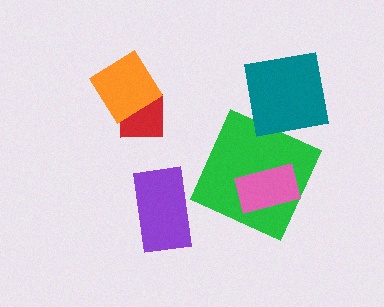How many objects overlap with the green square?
1 object overlaps with the green square.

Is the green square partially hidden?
Yes, it is partially covered by another shape.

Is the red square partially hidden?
Yes, it is partially covered by another shape.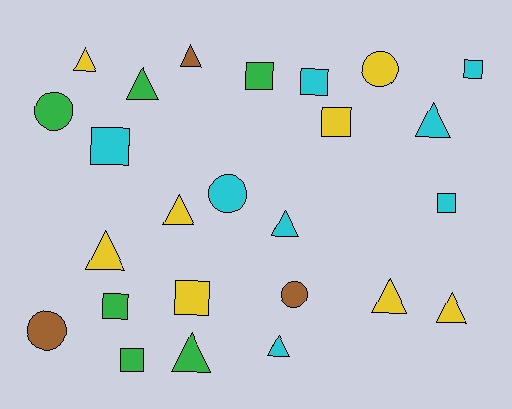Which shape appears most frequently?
Triangle, with 11 objects.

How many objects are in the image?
There are 25 objects.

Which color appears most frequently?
Yellow, with 8 objects.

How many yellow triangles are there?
There are 5 yellow triangles.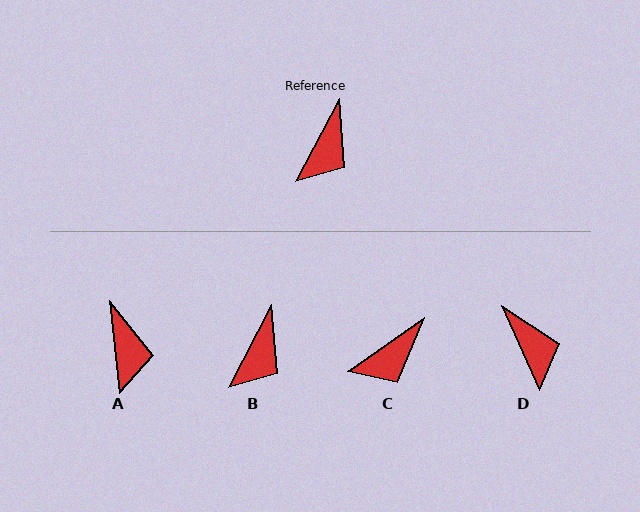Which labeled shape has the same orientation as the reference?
B.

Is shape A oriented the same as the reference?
No, it is off by about 34 degrees.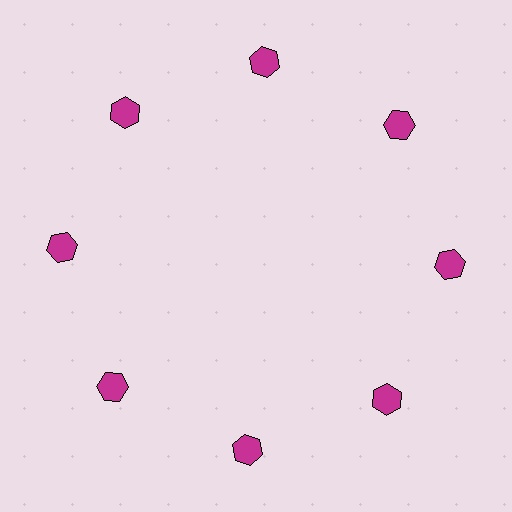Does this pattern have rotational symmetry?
Yes, this pattern has 8-fold rotational symmetry. It looks the same after rotating 45 degrees around the center.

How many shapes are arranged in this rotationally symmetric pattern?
There are 8 shapes, arranged in 8 groups of 1.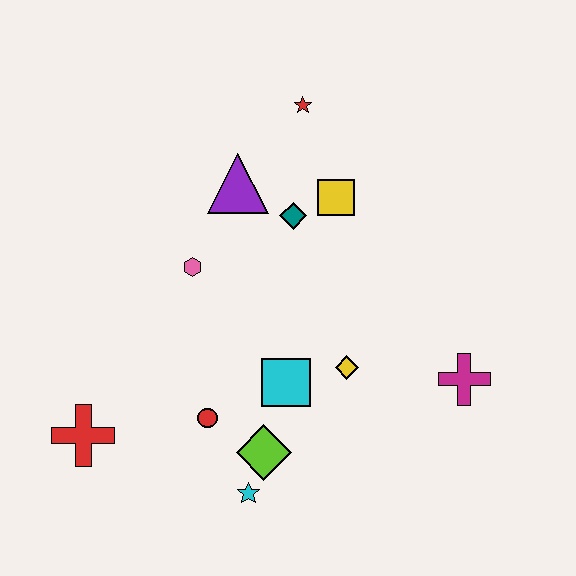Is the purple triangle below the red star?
Yes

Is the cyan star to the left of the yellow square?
Yes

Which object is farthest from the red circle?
The red star is farthest from the red circle.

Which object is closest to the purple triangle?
The teal diamond is closest to the purple triangle.